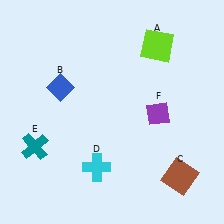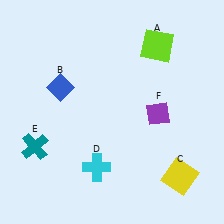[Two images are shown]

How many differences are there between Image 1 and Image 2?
There is 1 difference between the two images.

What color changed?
The square (C) changed from brown in Image 1 to yellow in Image 2.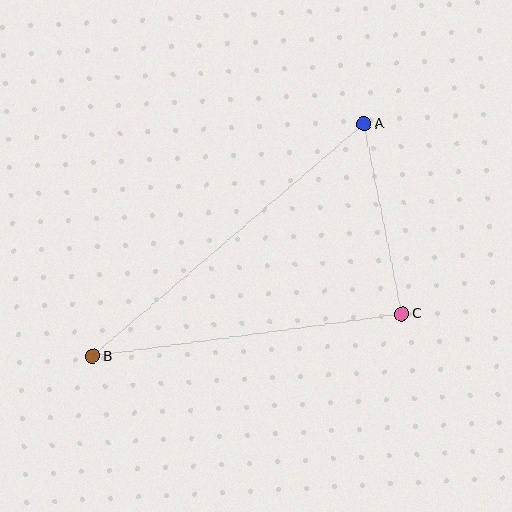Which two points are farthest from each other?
Points A and B are farthest from each other.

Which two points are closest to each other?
Points A and C are closest to each other.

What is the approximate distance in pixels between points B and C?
The distance between B and C is approximately 312 pixels.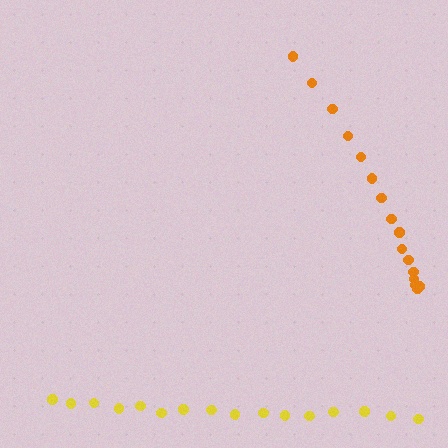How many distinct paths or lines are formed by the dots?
There are 2 distinct paths.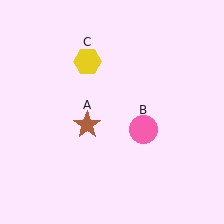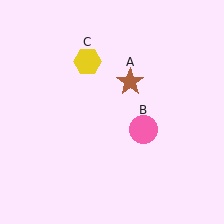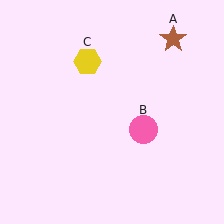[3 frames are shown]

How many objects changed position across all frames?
1 object changed position: brown star (object A).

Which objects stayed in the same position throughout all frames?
Pink circle (object B) and yellow hexagon (object C) remained stationary.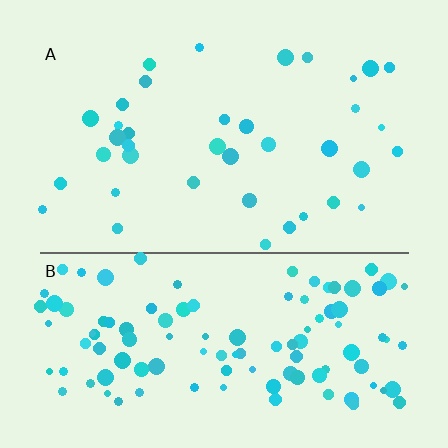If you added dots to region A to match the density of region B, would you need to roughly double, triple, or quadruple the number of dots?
Approximately triple.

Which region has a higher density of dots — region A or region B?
B (the bottom).